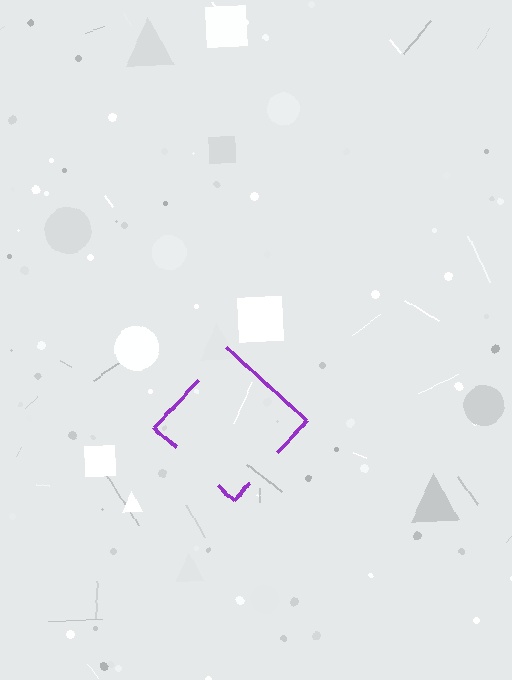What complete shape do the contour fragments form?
The contour fragments form a diamond.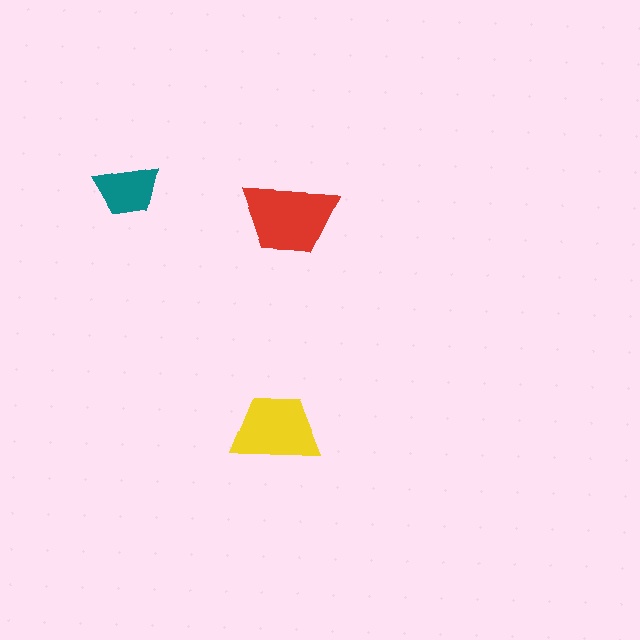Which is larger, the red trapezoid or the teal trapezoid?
The red one.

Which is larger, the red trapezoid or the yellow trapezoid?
The red one.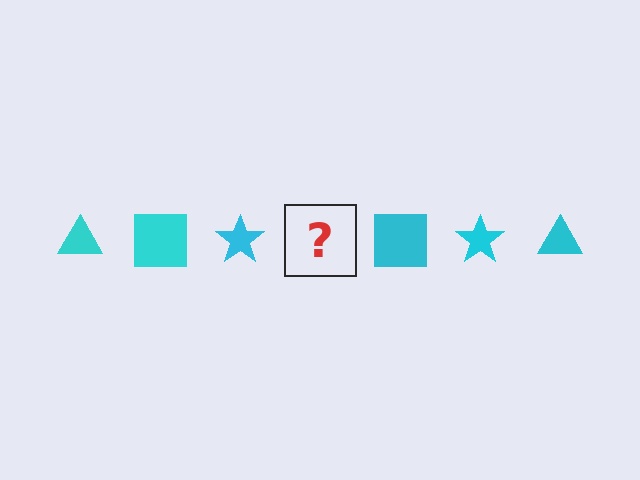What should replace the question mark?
The question mark should be replaced with a cyan triangle.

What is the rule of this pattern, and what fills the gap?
The rule is that the pattern cycles through triangle, square, star shapes in cyan. The gap should be filled with a cyan triangle.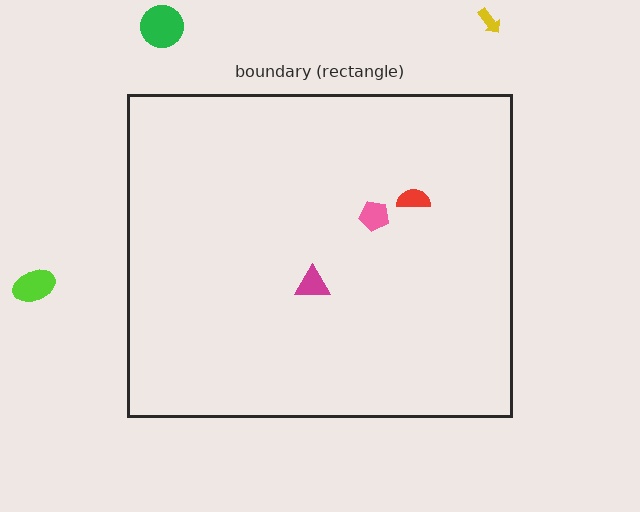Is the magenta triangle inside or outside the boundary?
Inside.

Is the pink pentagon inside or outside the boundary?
Inside.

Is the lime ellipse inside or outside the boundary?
Outside.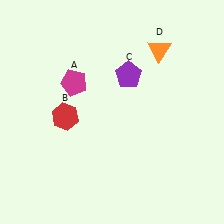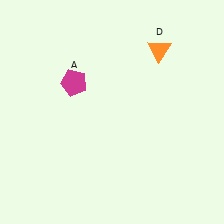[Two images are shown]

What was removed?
The purple pentagon (C), the red hexagon (B) were removed in Image 2.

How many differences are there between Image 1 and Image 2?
There are 2 differences between the two images.